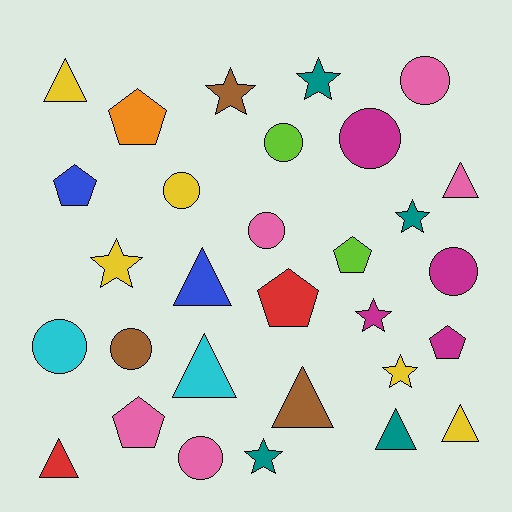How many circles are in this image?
There are 9 circles.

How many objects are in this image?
There are 30 objects.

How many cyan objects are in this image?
There are 2 cyan objects.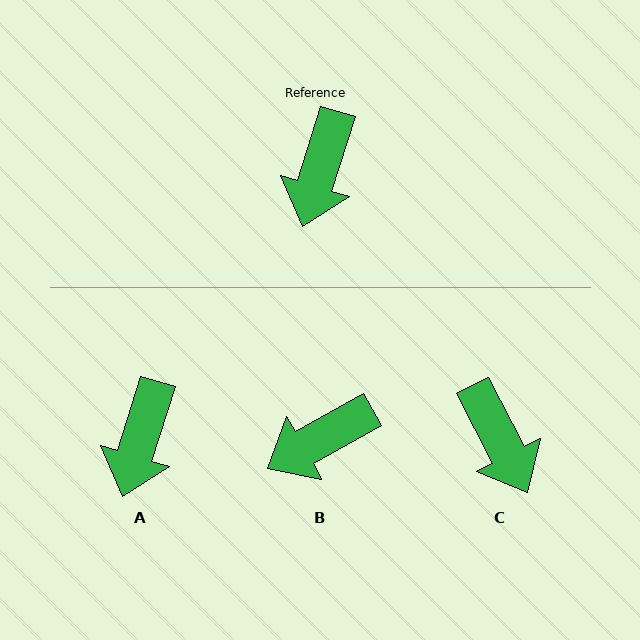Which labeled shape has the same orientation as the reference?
A.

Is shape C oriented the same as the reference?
No, it is off by about 45 degrees.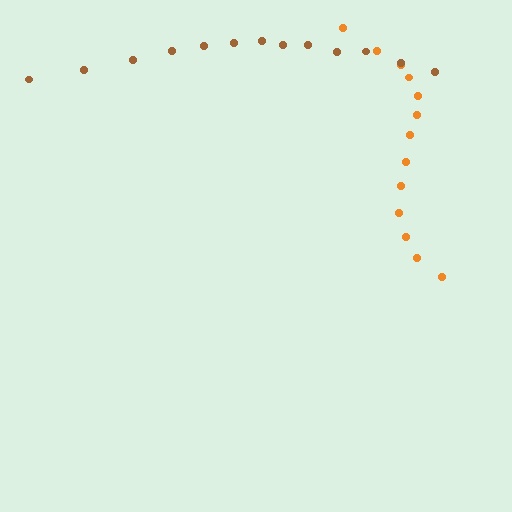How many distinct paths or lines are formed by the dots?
There are 2 distinct paths.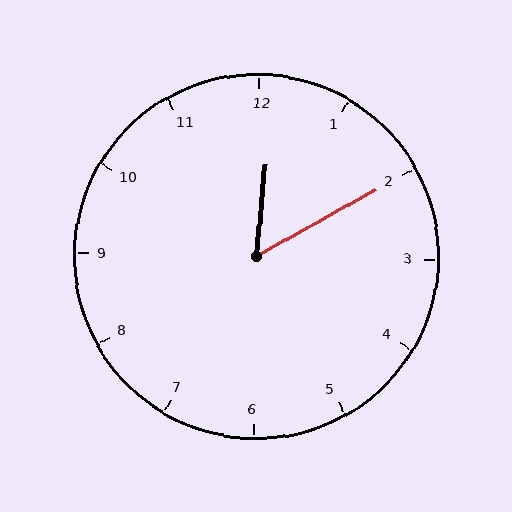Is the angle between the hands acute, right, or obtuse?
It is acute.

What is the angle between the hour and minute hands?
Approximately 55 degrees.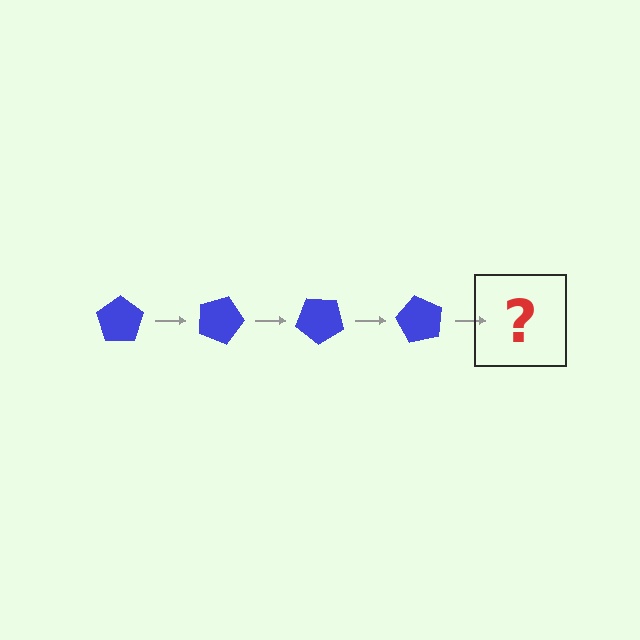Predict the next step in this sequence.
The next step is a blue pentagon rotated 80 degrees.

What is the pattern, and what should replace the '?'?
The pattern is that the pentagon rotates 20 degrees each step. The '?' should be a blue pentagon rotated 80 degrees.